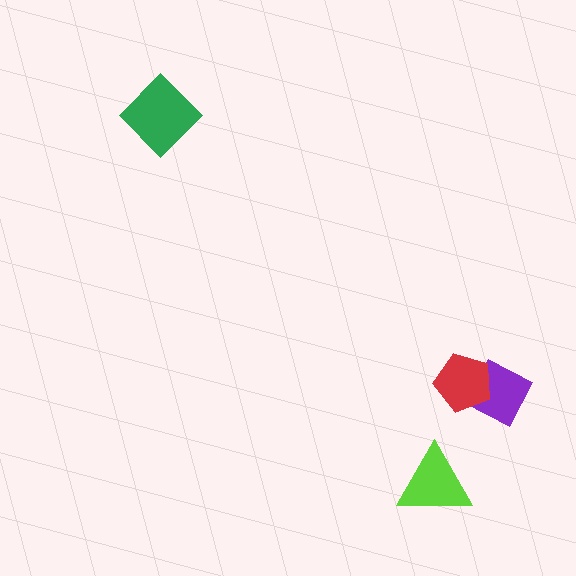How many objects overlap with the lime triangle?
0 objects overlap with the lime triangle.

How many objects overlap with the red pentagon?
1 object overlaps with the red pentagon.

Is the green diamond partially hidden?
No, no other shape covers it.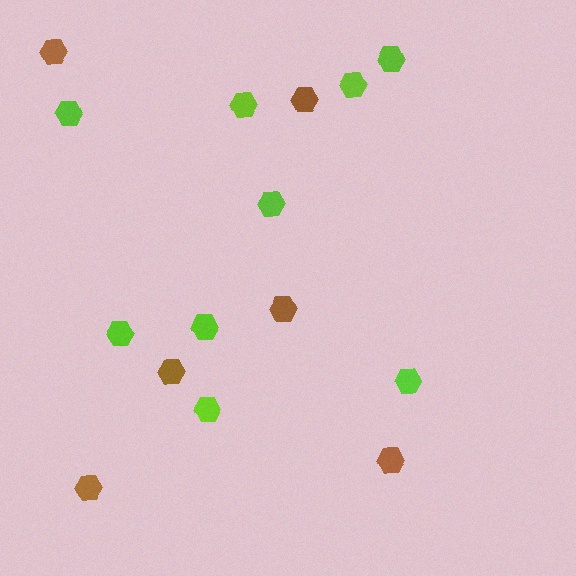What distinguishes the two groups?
There are 2 groups: one group of lime hexagons (9) and one group of brown hexagons (6).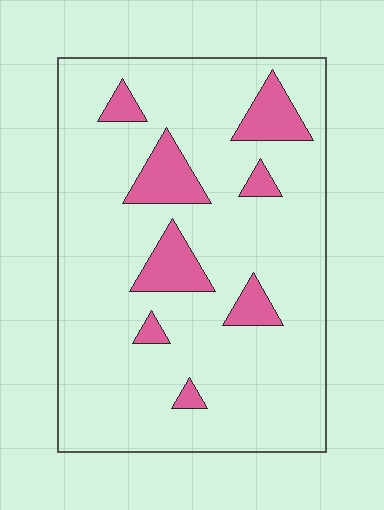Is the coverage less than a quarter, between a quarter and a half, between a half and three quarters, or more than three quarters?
Less than a quarter.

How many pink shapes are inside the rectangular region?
8.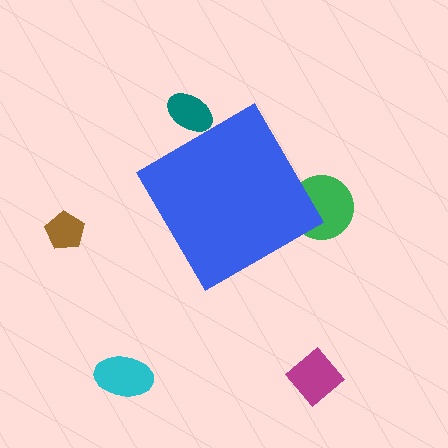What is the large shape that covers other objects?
A blue diamond.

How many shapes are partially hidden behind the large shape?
2 shapes are partially hidden.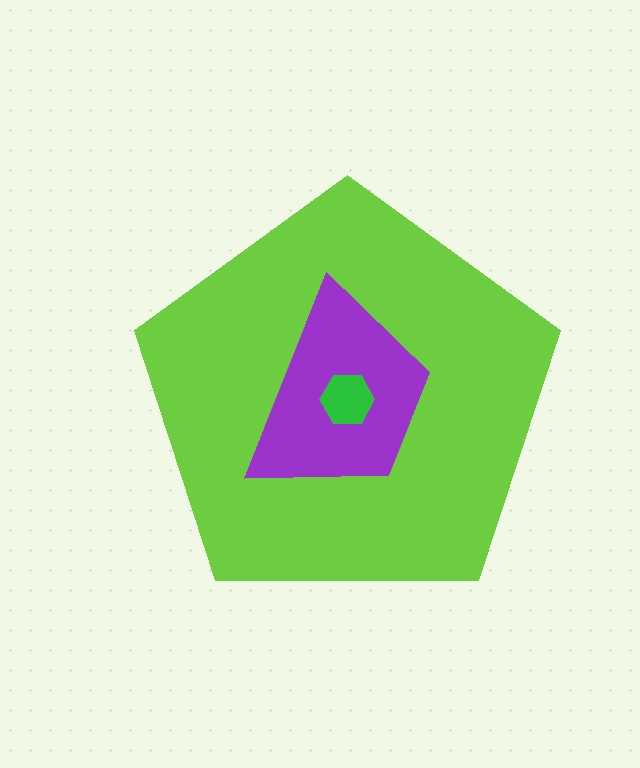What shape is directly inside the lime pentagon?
The purple trapezoid.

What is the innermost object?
The green hexagon.